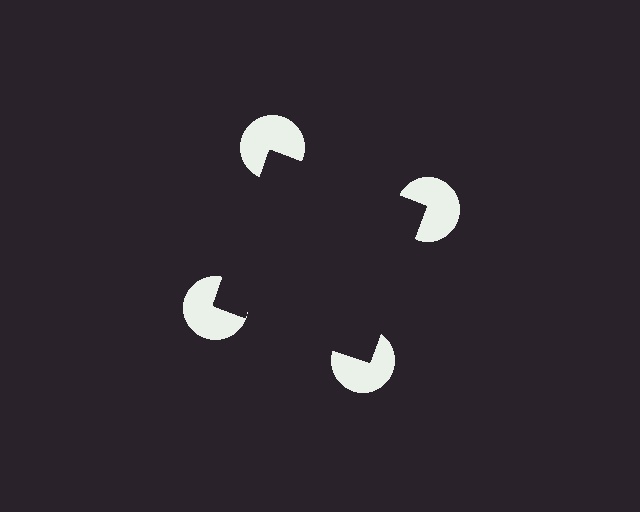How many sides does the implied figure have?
4 sides.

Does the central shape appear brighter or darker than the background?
It typically appears slightly darker than the background, even though no actual brightness change is drawn.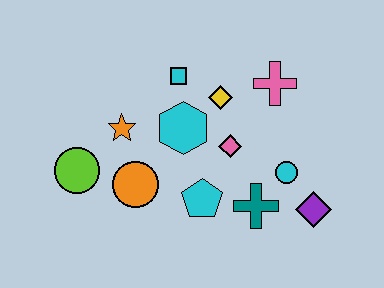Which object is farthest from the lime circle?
The purple diamond is farthest from the lime circle.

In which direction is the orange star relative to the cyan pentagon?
The orange star is to the left of the cyan pentagon.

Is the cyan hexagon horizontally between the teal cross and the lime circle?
Yes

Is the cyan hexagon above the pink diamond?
Yes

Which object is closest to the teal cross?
The cyan circle is closest to the teal cross.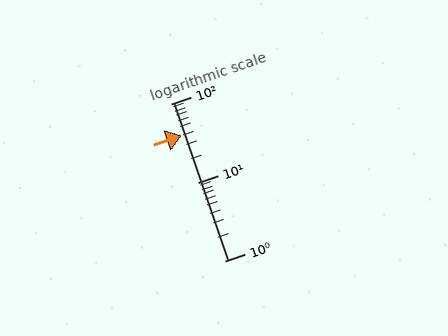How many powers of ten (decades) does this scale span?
The scale spans 2 decades, from 1 to 100.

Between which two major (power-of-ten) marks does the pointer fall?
The pointer is between 10 and 100.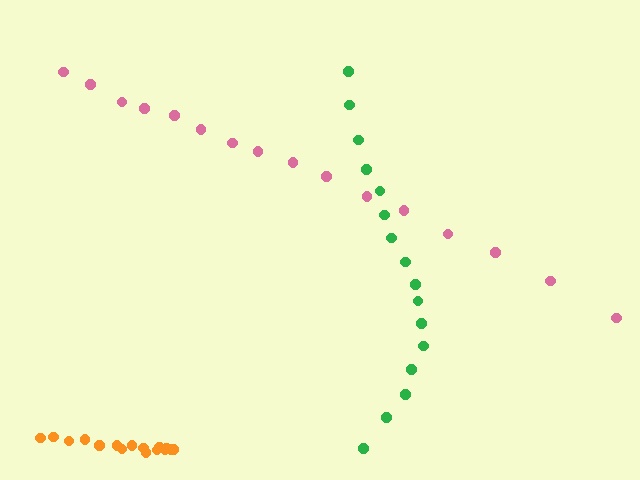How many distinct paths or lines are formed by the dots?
There are 3 distinct paths.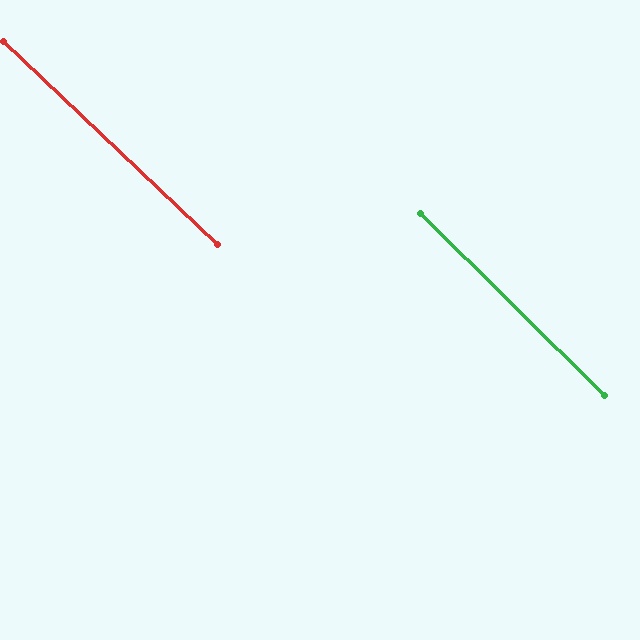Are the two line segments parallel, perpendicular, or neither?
Parallel — their directions differ by only 1.2°.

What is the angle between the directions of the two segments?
Approximately 1 degree.